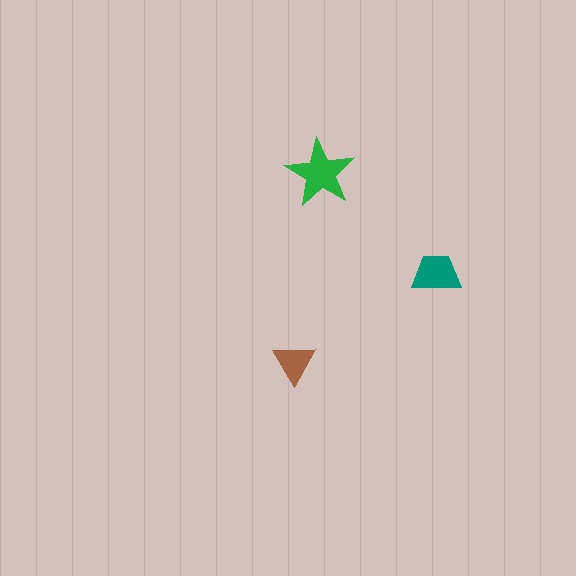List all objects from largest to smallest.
The green star, the teal trapezoid, the brown triangle.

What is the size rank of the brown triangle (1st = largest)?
3rd.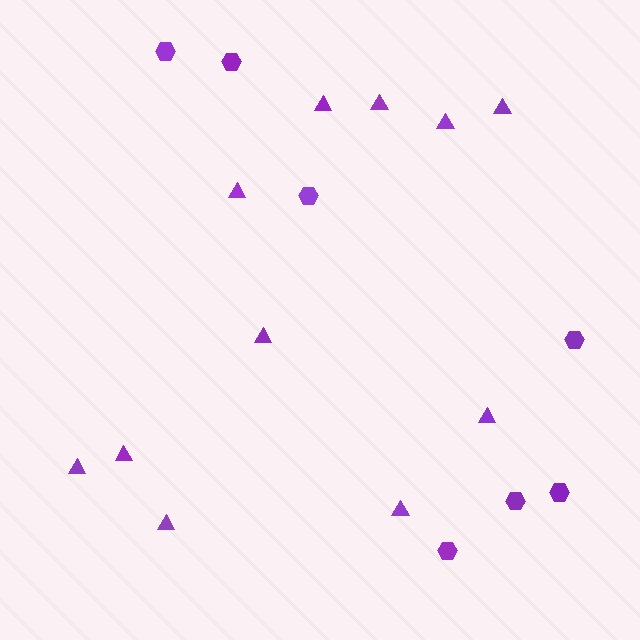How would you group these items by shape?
There are 2 groups: one group of hexagons (7) and one group of triangles (11).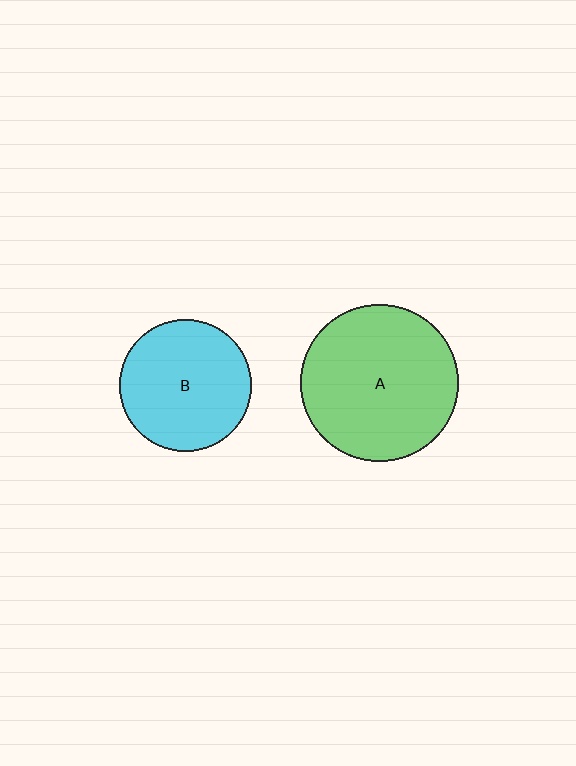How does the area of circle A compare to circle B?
Approximately 1.4 times.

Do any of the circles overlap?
No, none of the circles overlap.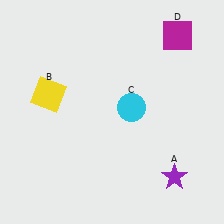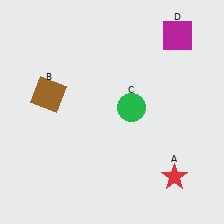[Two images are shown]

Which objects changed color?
A changed from purple to red. B changed from yellow to brown. C changed from cyan to green.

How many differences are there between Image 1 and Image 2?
There are 3 differences between the two images.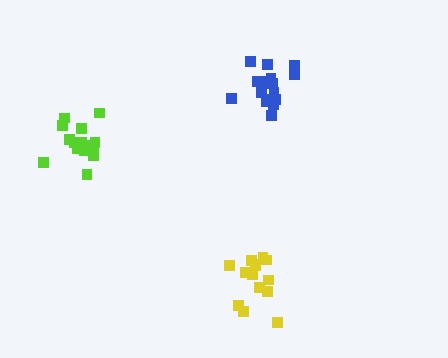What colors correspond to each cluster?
The clusters are colored: lime, yellow, blue.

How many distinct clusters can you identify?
There are 3 distinct clusters.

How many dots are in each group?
Group 1: 16 dots, Group 2: 14 dots, Group 3: 16 dots (46 total).